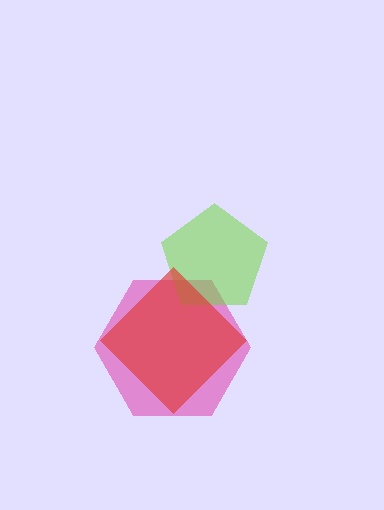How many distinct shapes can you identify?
There are 3 distinct shapes: a pink hexagon, a lime pentagon, a red diamond.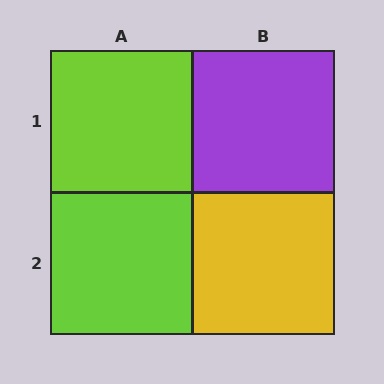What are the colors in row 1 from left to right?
Lime, purple.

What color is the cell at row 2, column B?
Yellow.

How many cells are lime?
2 cells are lime.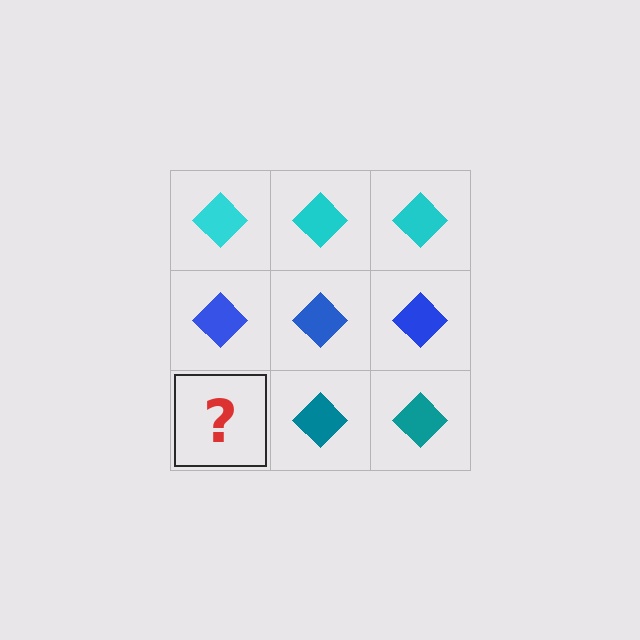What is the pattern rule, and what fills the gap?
The rule is that each row has a consistent color. The gap should be filled with a teal diamond.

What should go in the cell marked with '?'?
The missing cell should contain a teal diamond.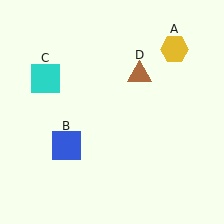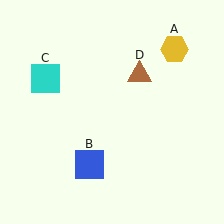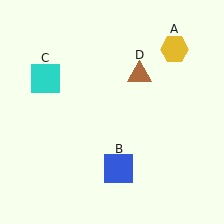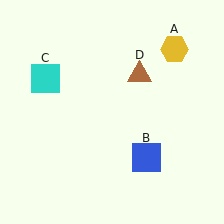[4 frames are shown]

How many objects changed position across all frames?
1 object changed position: blue square (object B).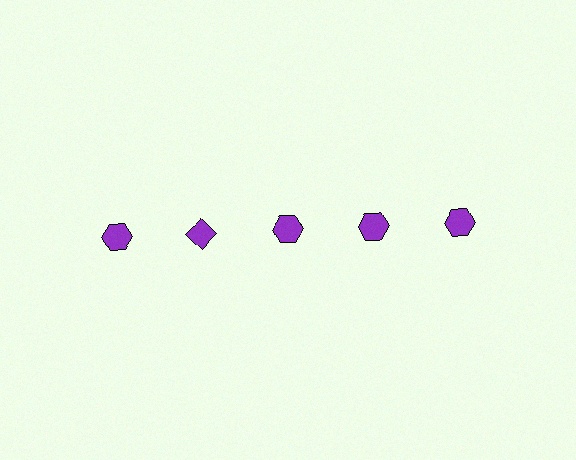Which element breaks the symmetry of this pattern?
The purple diamond in the top row, second from left column breaks the symmetry. All other shapes are purple hexagons.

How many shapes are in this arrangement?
There are 5 shapes arranged in a grid pattern.